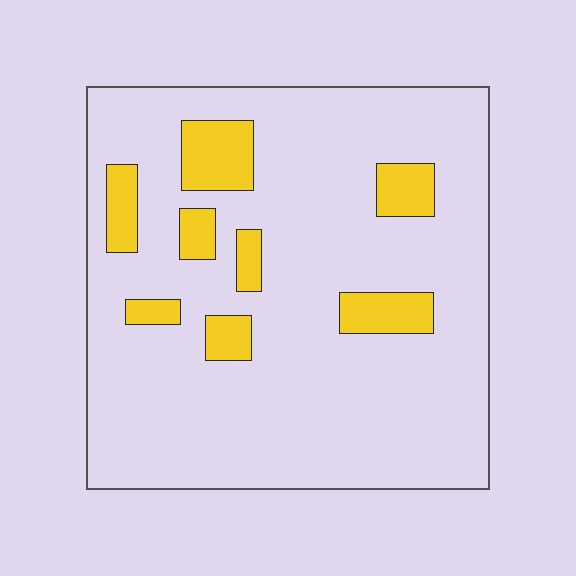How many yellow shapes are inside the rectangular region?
8.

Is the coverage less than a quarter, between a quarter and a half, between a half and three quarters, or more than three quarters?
Less than a quarter.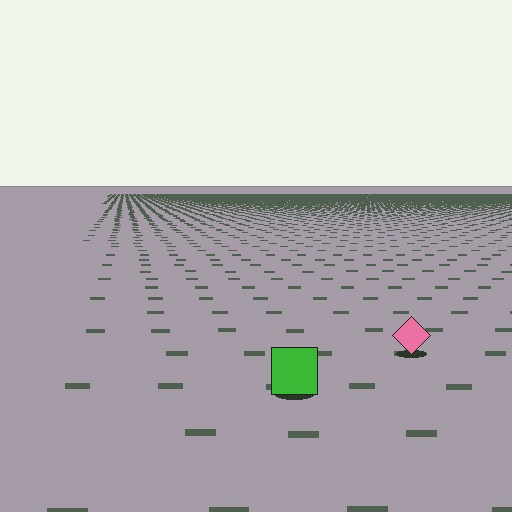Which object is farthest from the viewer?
The pink diamond is farthest from the viewer. It appears smaller and the ground texture around it is denser.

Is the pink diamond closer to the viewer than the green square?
No. The green square is closer — you can tell from the texture gradient: the ground texture is coarser near it.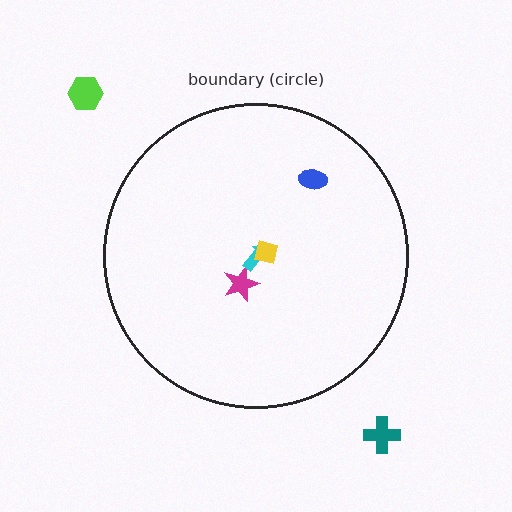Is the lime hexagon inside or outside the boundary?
Outside.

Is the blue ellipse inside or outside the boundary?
Inside.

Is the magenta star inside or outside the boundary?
Inside.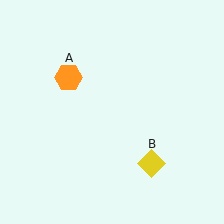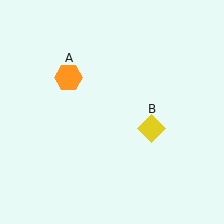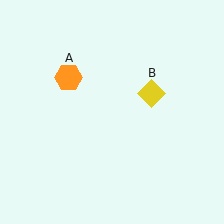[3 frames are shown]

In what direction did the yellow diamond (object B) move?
The yellow diamond (object B) moved up.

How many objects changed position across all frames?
1 object changed position: yellow diamond (object B).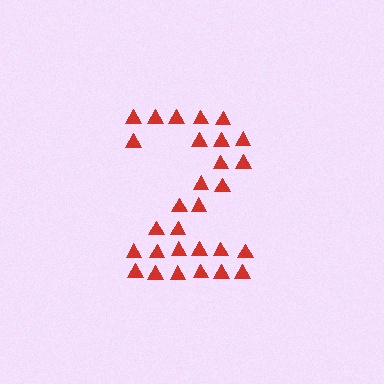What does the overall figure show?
The overall figure shows the digit 2.